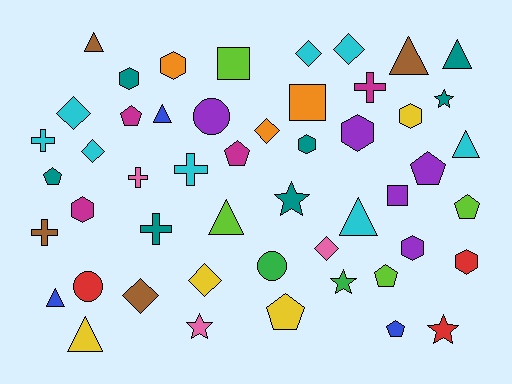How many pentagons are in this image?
There are 8 pentagons.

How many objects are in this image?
There are 50 objects.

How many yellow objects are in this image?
There are 4 yellow objects.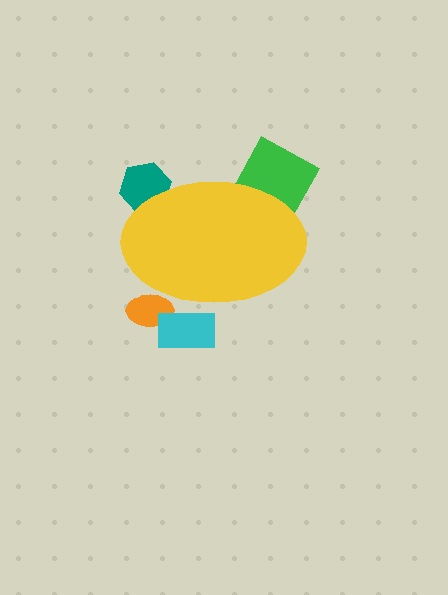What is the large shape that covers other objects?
A yellow ellipse.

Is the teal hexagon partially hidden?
Yes, the teal hexagon is partially hidden behind the yellow ellipse.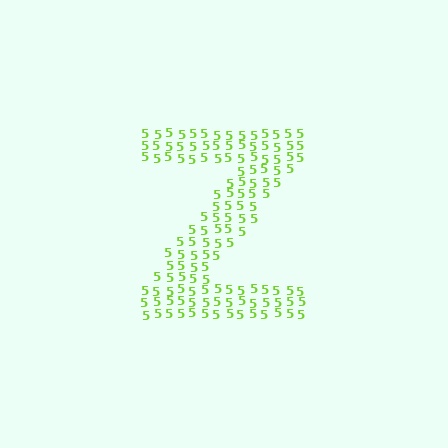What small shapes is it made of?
It is made of small digit 5's.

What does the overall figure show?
The overall figure shows the letter Z.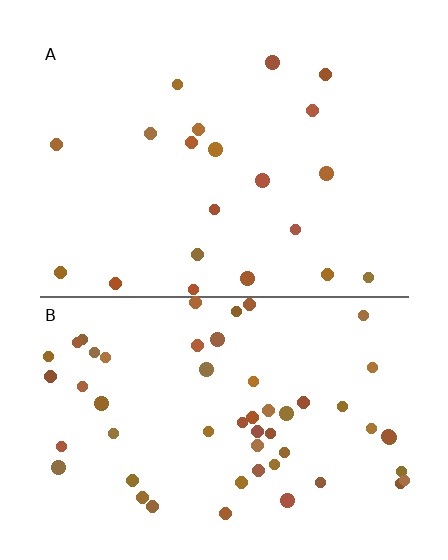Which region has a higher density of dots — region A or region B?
B (the bottom).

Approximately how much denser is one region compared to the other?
Approximately 2.6× — region B over region A.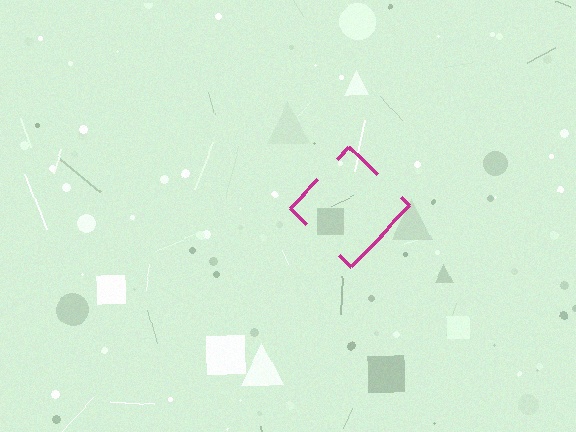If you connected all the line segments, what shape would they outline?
They would outline a diamond.